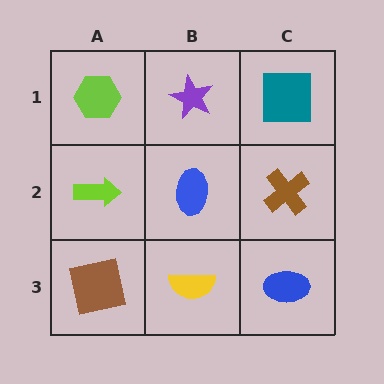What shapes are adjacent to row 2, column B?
A purple star (row 1, column B), a yellow semicircle (row 3, column B), a lime arrow (row 2, column A), a brown cross (row 2, column C).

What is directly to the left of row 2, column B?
A lime arrow.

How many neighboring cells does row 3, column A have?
2.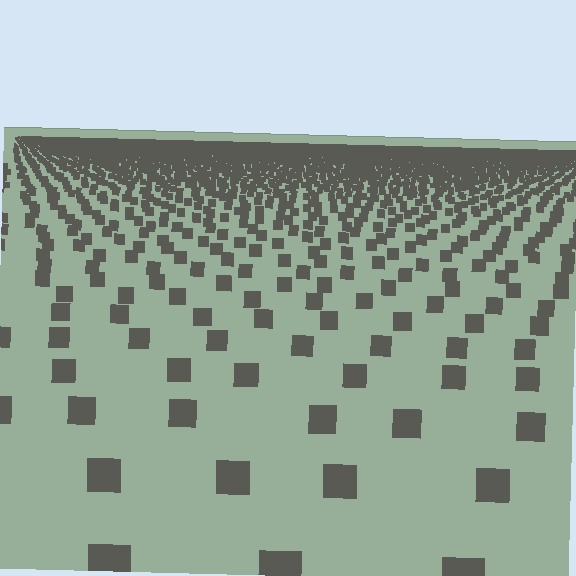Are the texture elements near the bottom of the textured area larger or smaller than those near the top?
Larger. Near the bottom, elements are closer to the viewer and appear at a bigger on-screen size.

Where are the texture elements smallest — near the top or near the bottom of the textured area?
Near the top.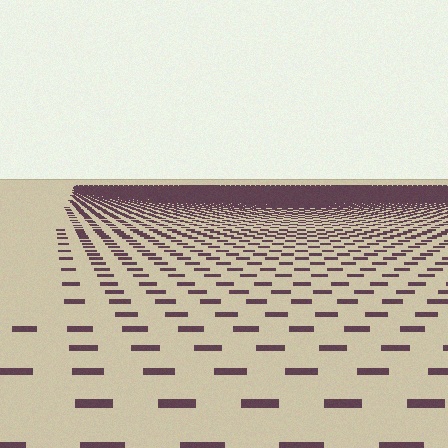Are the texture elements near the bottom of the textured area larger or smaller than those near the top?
Larger. Near the bottom, elements are closer to the viewer and appear at a bigger on-screen size.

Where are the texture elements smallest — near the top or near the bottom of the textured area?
Near the top.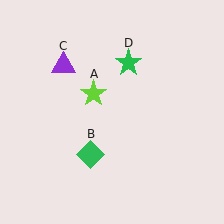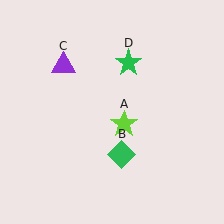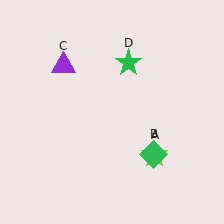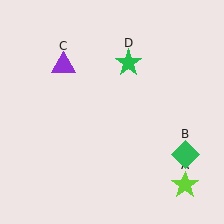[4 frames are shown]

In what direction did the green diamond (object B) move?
The green diamond (object B) moved right.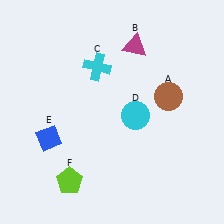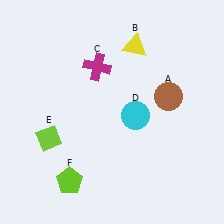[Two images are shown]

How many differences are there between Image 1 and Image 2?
There are 3 differences between the two images.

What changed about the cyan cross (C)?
In Image 1, C is cyan. In Image 2, it changed to magenta.